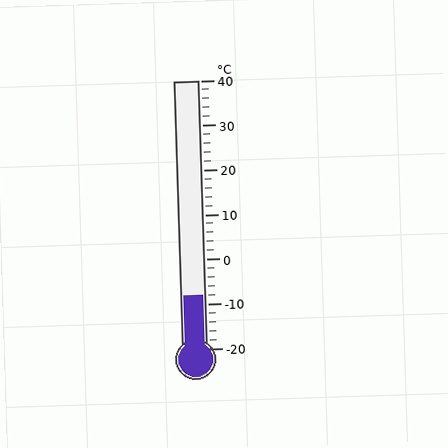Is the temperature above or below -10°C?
The temperature is above -10°C.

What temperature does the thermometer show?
The thermometer shows approximately -8°C.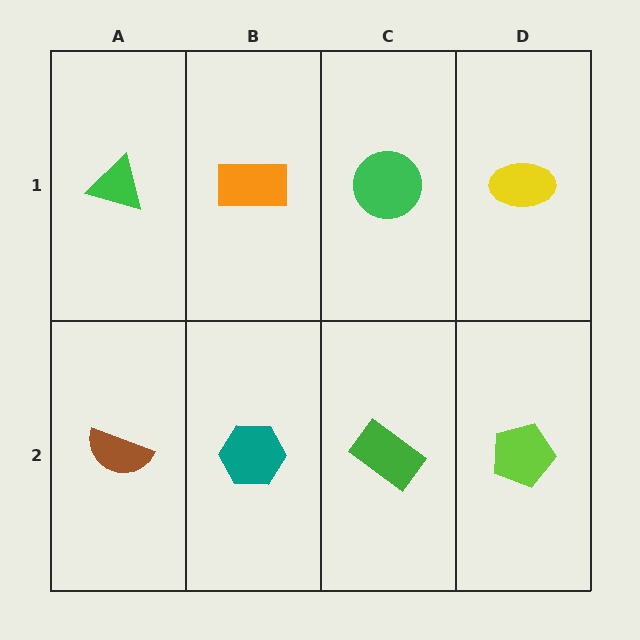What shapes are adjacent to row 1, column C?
A green rectangle (row 2, column C), an orange rectangle (row 1, column B), a yellow ellipse (row 1, column D).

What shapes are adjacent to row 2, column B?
An orange rectangle (row 1, column B), a brown semicircle (row 2, column A), a green rectangle (row 2, column C).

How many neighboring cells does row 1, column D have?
2.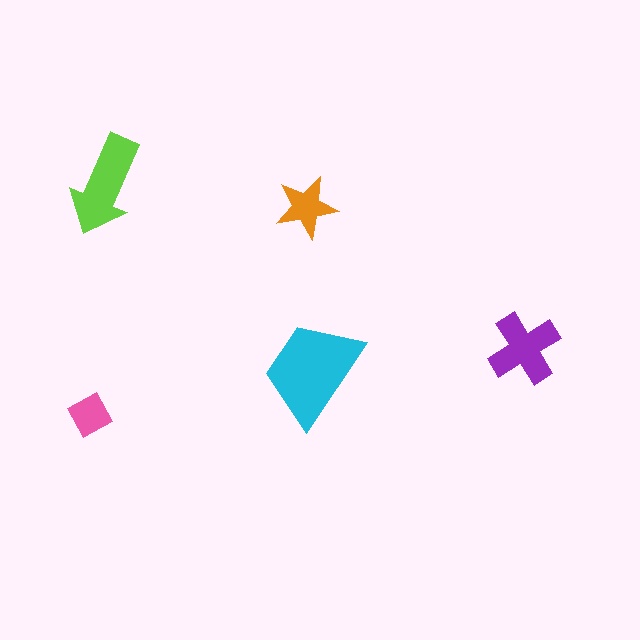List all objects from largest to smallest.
The cyan trapezoid, the lime arrow, the purple cross, the orange star, the pink square.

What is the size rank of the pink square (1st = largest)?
5th.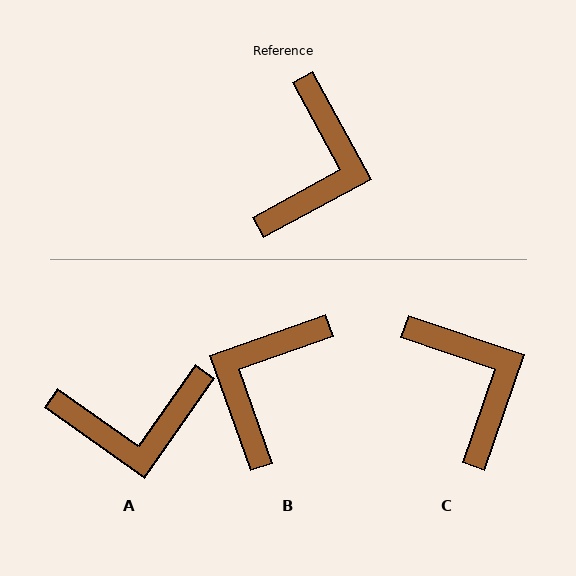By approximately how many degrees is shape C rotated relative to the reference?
Approximately 43 degrees counter-clockwise.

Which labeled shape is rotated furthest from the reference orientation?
B, about 171 degrees away.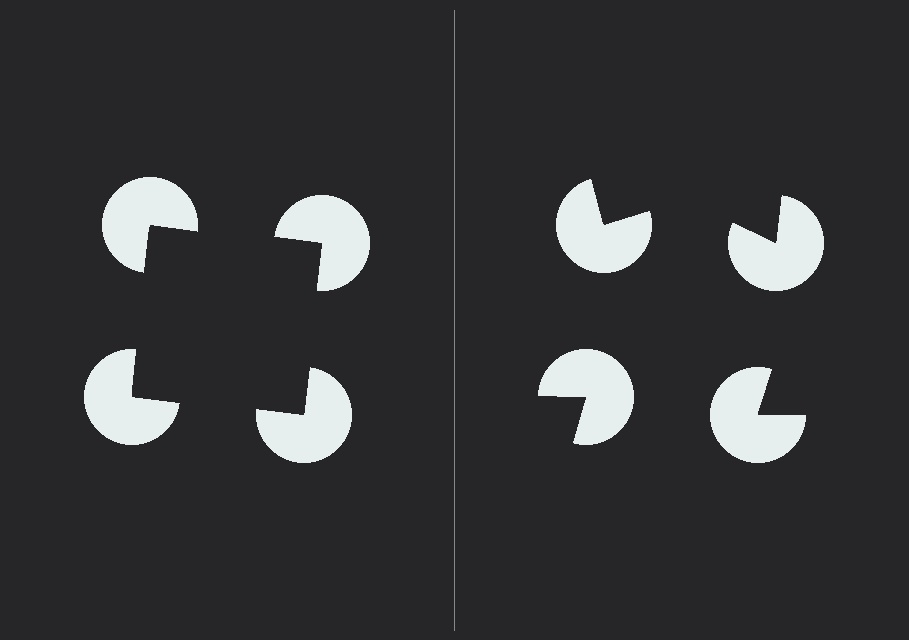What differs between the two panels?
The pac-man discs are positioned identically on both sides; only the wedge orientations differ. On the left they align to a square; on the right they are misaligned.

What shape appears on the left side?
An illusory square.